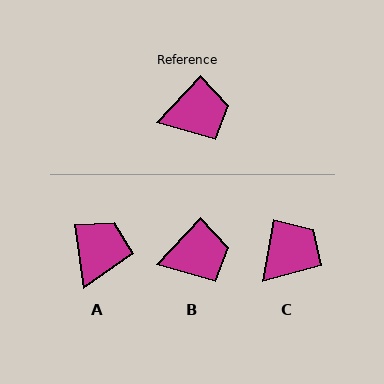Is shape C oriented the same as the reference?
No, it is off by about 33 degrees.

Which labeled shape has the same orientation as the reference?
B.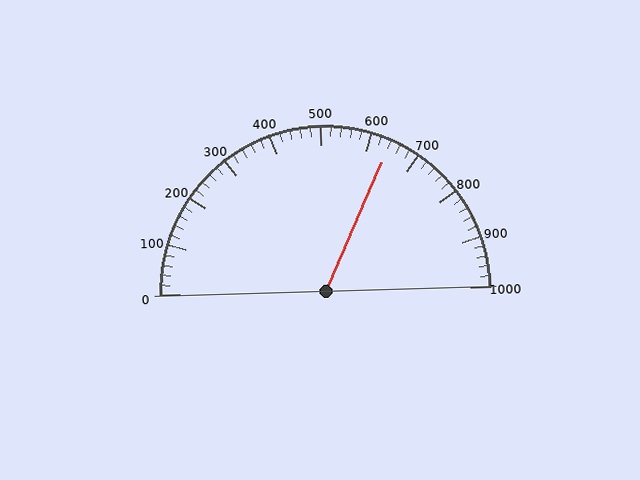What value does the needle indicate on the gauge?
The needle indicates approximately 640.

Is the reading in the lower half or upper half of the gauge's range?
The reading is in the upper half of the range (0 to 1000).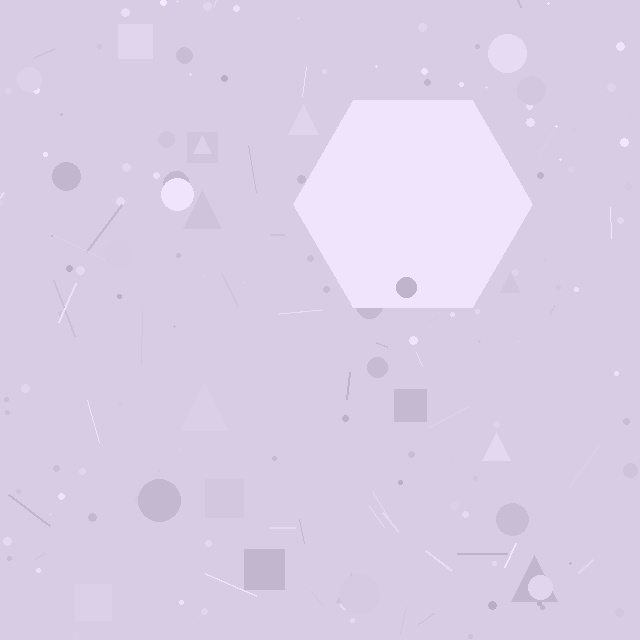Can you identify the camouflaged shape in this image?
The camouflaged shape is a hexagon.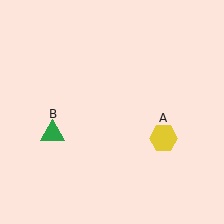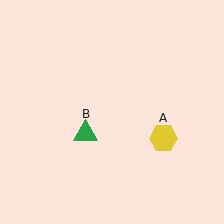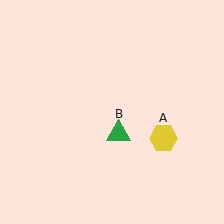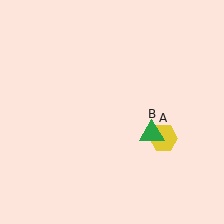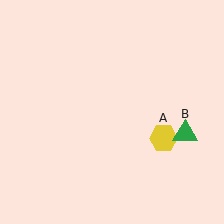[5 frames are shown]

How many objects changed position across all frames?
1 object changed position: green triangle (object B).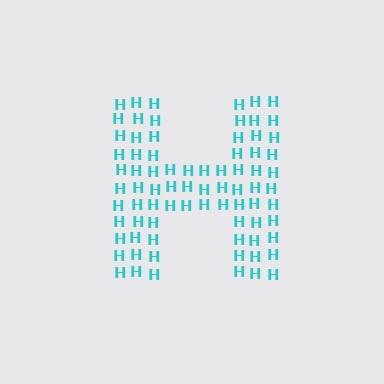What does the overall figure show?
The overall figure shows the letter H.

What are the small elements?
The small elements are letter H's.